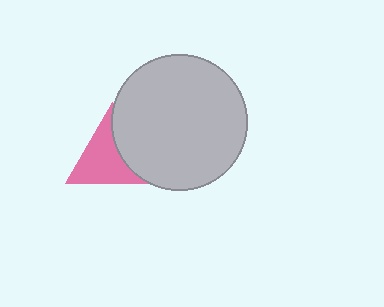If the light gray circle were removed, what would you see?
You would see the complete pink triangle.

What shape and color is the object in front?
The object in front is a light gray circle.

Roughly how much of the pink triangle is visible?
About half of it is visible (roughly 64%).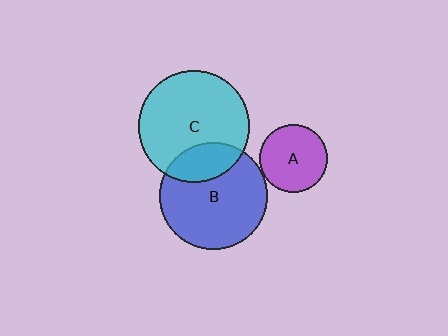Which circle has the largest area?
Circle C (cyan).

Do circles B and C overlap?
Yes.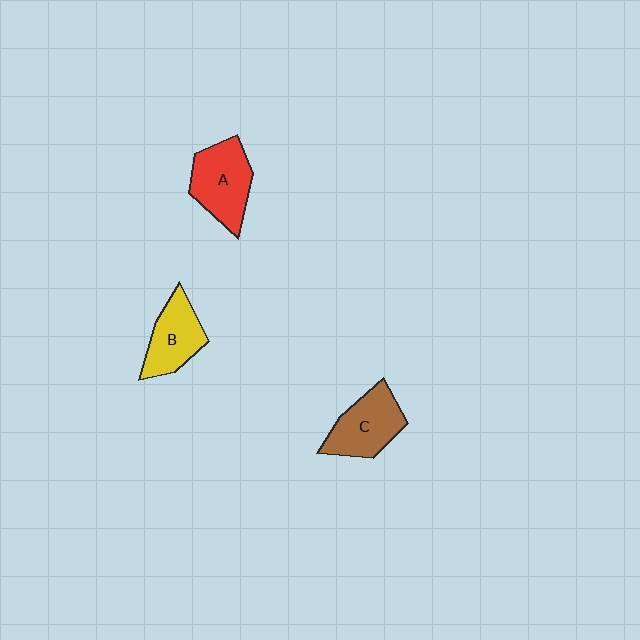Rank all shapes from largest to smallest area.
From largest to smallest: A (red), C (brown), B (yellow).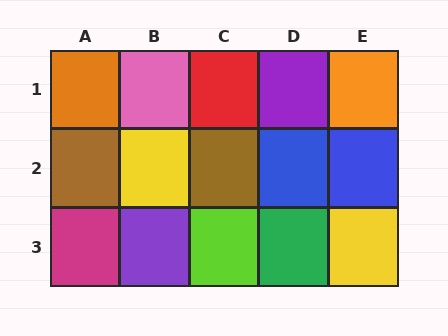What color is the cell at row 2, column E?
Blue.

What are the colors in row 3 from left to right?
Magenta, purple, lime, green, yellow.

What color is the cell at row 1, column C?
Red.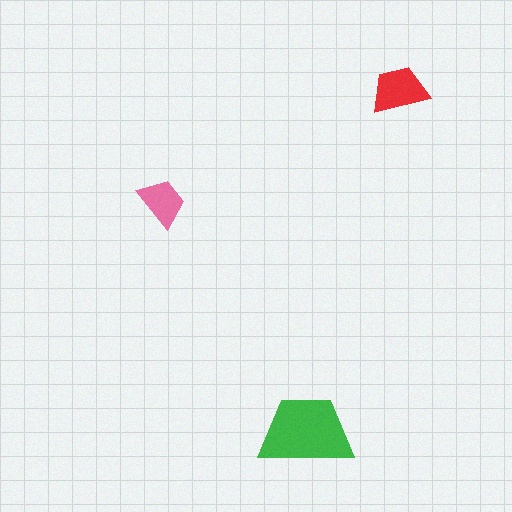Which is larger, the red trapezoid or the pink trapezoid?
The red one.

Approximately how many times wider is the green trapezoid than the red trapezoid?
About 1.5 times wider.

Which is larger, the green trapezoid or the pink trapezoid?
The green one.